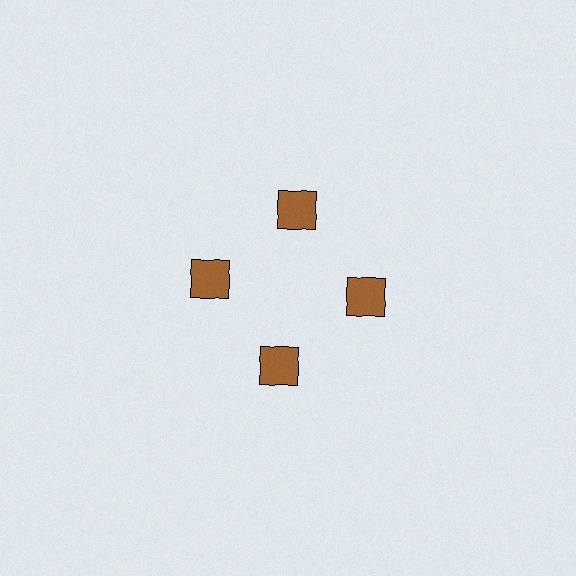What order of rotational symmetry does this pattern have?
This pattern has 4-fold rotational symmetry.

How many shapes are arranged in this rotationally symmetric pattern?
There are 4 shapes, arranged in 4 groups of 1.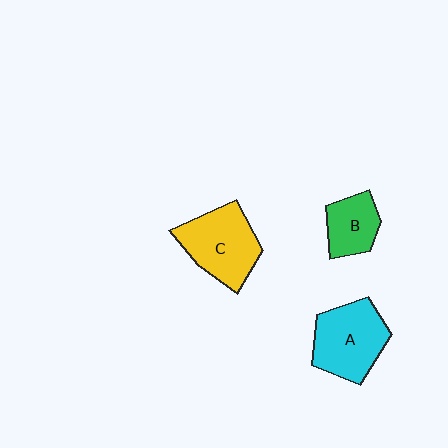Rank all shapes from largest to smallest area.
From largest to smallest: C (yellow), A (cyan), B (green).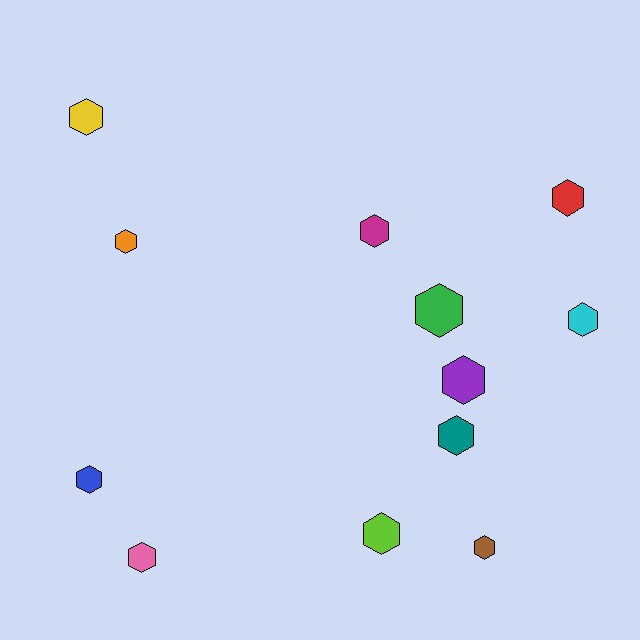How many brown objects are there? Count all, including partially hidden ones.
There is 1 brown object.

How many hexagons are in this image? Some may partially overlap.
There are 12 hexagons.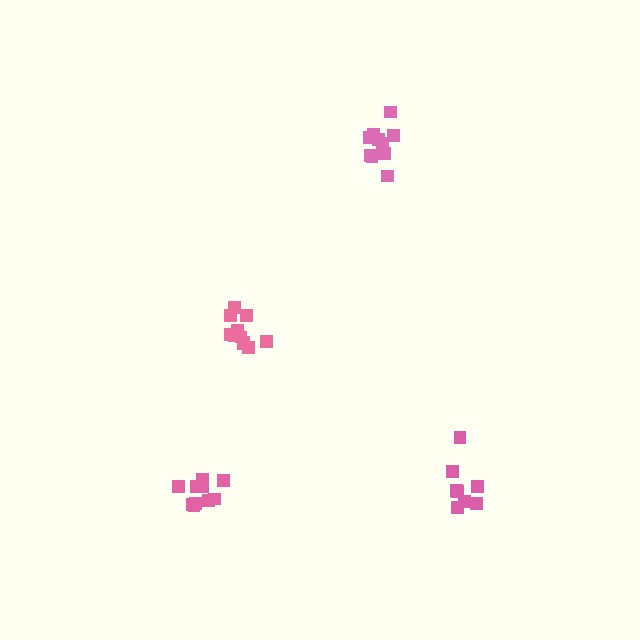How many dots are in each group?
Group 1: 11 dots, Group 2: 11 dots, Group 3: 10 dots, Group 4: 8 dots (40 total).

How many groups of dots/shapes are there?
There are 4 groups.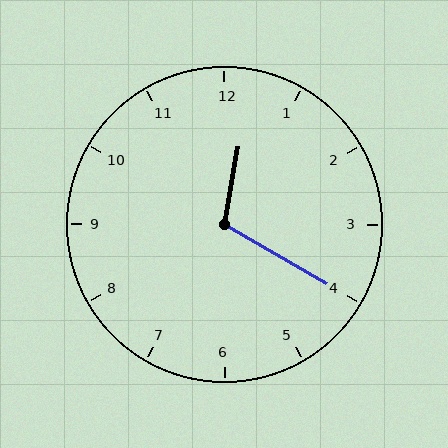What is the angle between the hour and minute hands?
Approximately 110 degrees.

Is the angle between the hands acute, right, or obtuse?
It is obtuse.